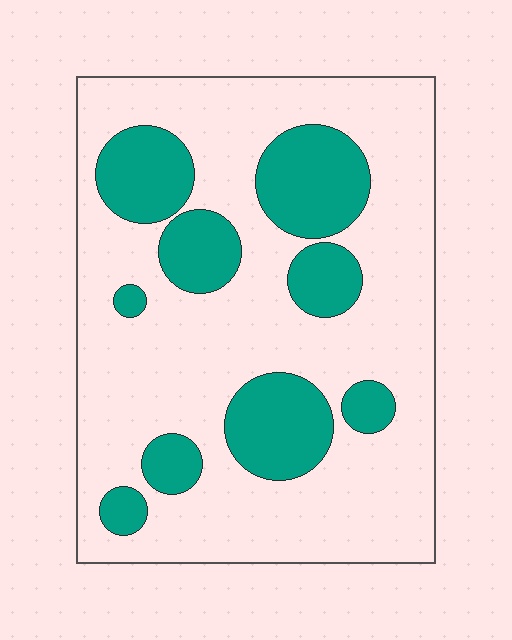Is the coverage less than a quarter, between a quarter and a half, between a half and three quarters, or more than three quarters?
Between a quarter and a half.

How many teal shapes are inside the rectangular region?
9.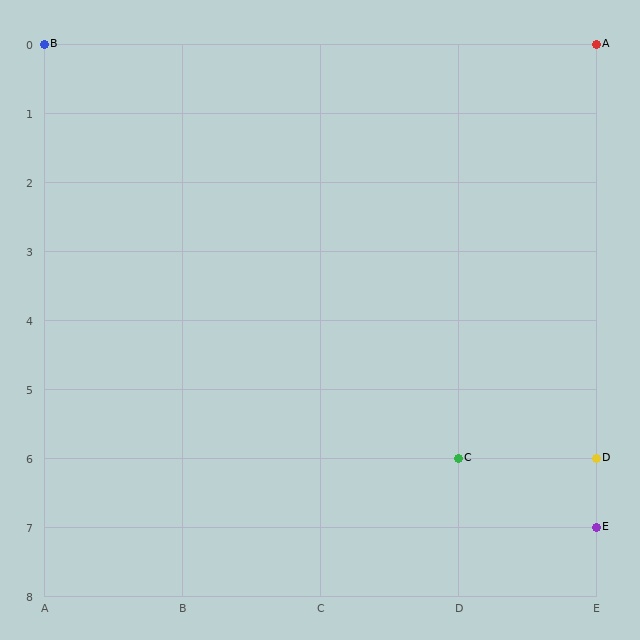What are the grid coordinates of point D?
Point D is at grid coordinates (E, 6).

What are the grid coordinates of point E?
Point E is at grid coordinates (E, 7).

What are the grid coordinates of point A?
Point A is at grid coordinates (E, 0).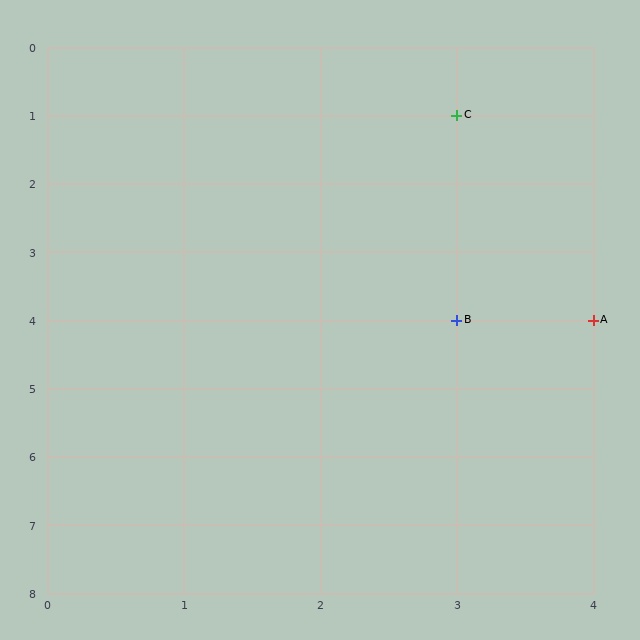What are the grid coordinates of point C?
Point C is at grid coordinates (3, 1).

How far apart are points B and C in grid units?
Points B and C are 3 rows apart.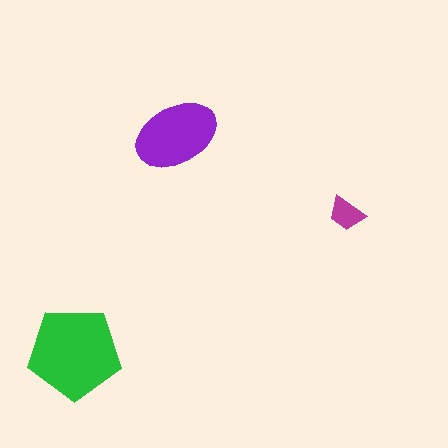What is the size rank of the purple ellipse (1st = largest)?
2nd.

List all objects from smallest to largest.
The magenta trapezoid, the purple ellipse, the green pentagon.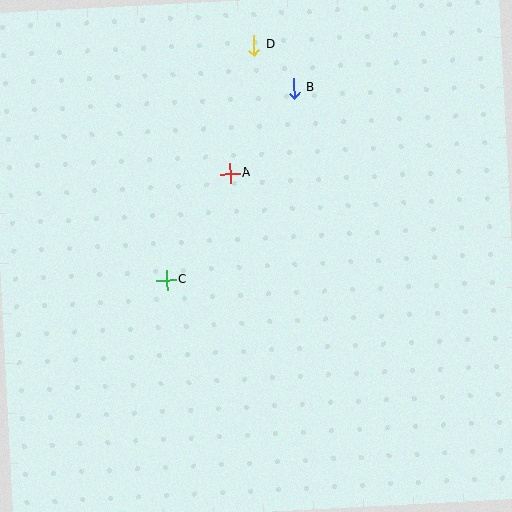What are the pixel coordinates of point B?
Point B is at (294, 88).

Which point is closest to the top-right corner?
Point B is closest to the top-right corner.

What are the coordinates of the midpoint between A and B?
The midpoint between A and B is at (262, 131).